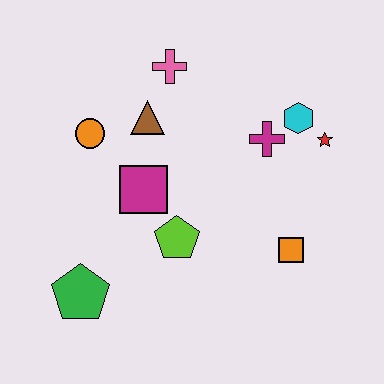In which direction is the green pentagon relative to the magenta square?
The green pentagon is below the magenta square.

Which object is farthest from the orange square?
The orange circle is farthest from the orange square.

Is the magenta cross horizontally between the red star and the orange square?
No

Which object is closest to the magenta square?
The lime pentagon is closest to the magenta square.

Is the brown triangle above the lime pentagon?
Yes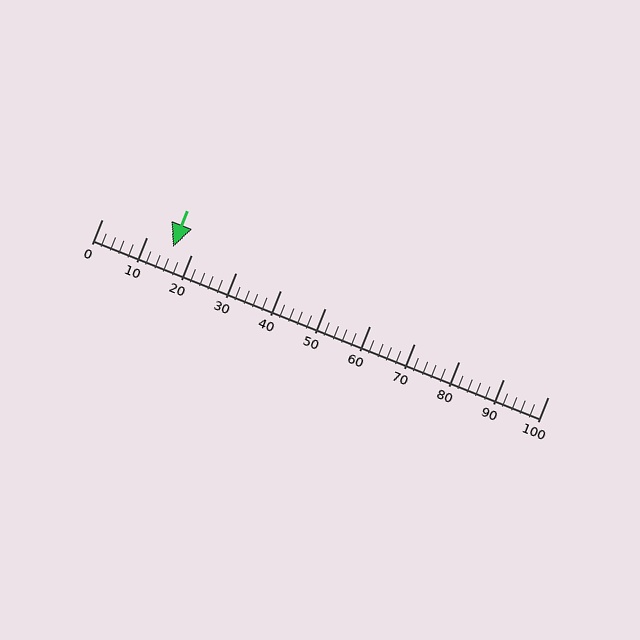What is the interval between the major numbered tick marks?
The major tick marks are spaced 10 units apart.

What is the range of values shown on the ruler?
The ruler shows values from 0 to 100.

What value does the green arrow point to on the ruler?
The green arrow points to approximately 16.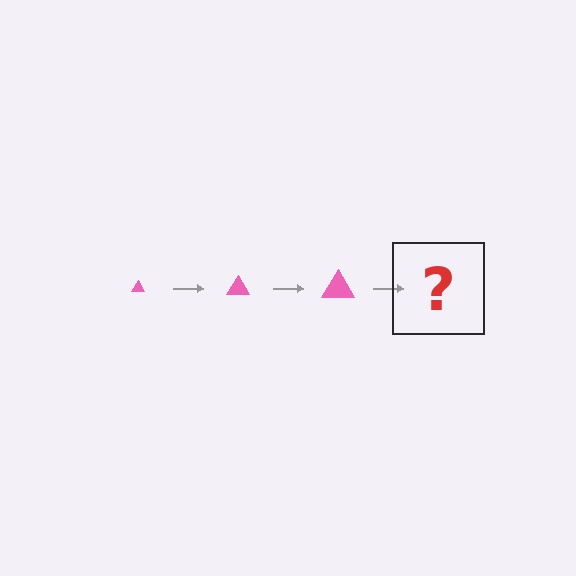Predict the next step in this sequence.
The next step is a pink triangle, larger than the previous one.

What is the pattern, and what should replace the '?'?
The pattern is that the triangle gets progressively larger each step. The '?' should be a pink triangle, larger than the previous one.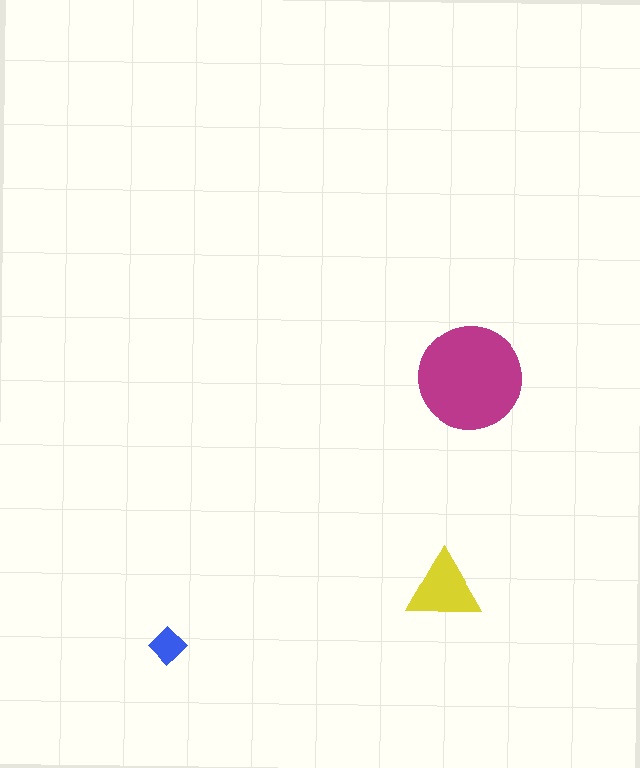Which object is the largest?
The magenta circle.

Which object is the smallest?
The blue diamond.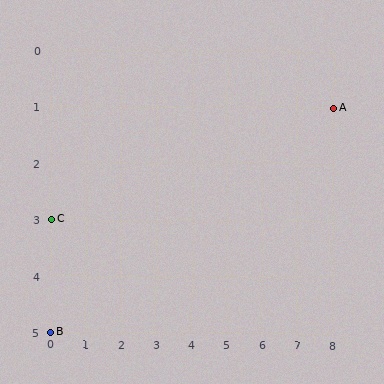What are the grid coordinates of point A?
Point A is at grid coordinates (8, 1).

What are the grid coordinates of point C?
Point C is at grid coordinates (0, 3).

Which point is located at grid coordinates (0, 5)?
Point B is at (0, 5).